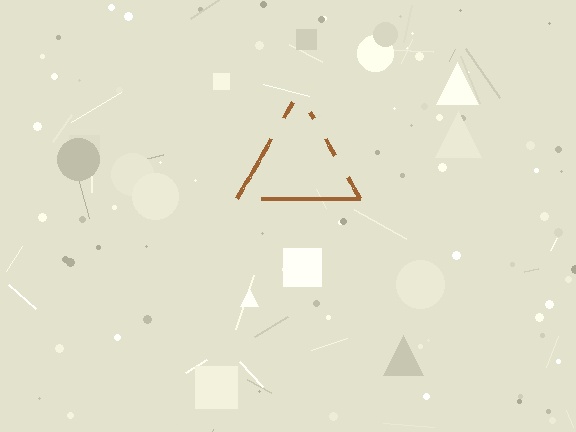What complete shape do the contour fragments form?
The contour fragments form a triangle.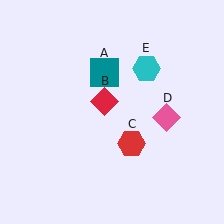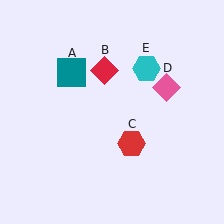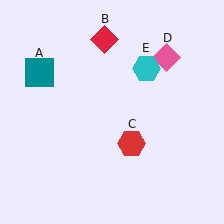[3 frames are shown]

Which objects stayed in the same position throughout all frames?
Red hexagon (object C) and cyan hexagon (object E) remained stationary.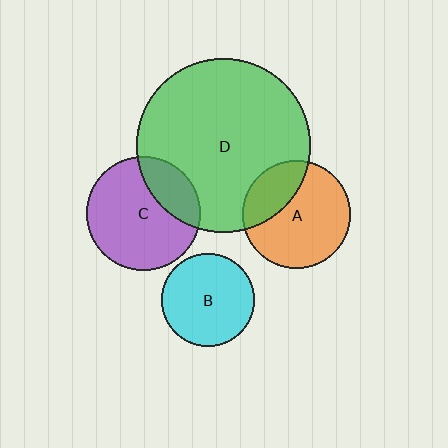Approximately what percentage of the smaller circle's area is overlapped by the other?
Approximately 25%.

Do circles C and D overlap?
Yes.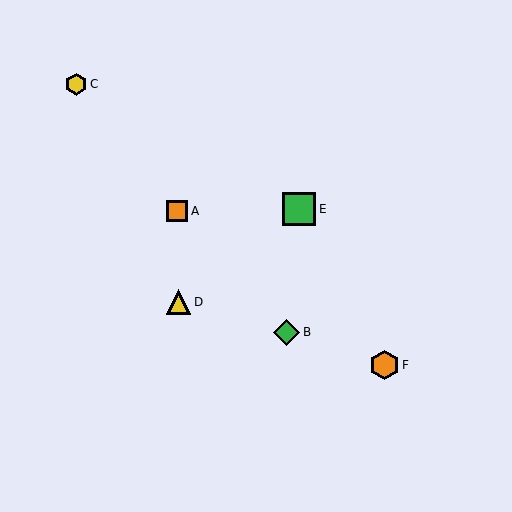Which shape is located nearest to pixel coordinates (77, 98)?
The yellow hexagon (labeled C) at (76, 84) is nearest to that location.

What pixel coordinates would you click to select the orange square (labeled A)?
Click at (177, 211) to select the orange square A.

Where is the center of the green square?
The center of the green square is at (299, 209).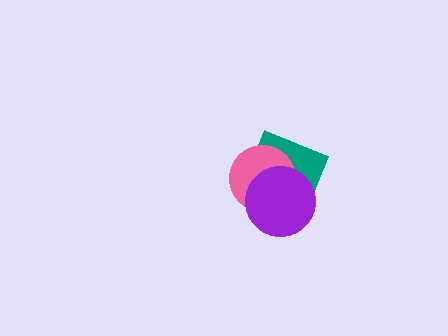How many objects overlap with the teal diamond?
2 objects overlap with the teal diamond.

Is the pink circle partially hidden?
Yes, it is partially covered by another shape.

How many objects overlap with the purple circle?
2 objects overlap with the purple circle.